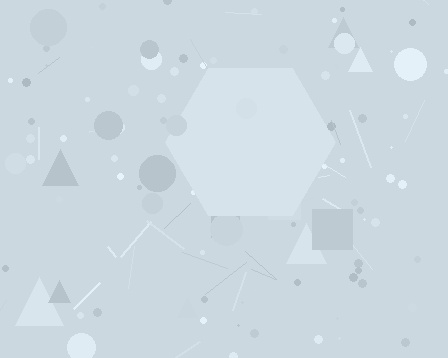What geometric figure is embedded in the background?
A hexagon is embedded in the background.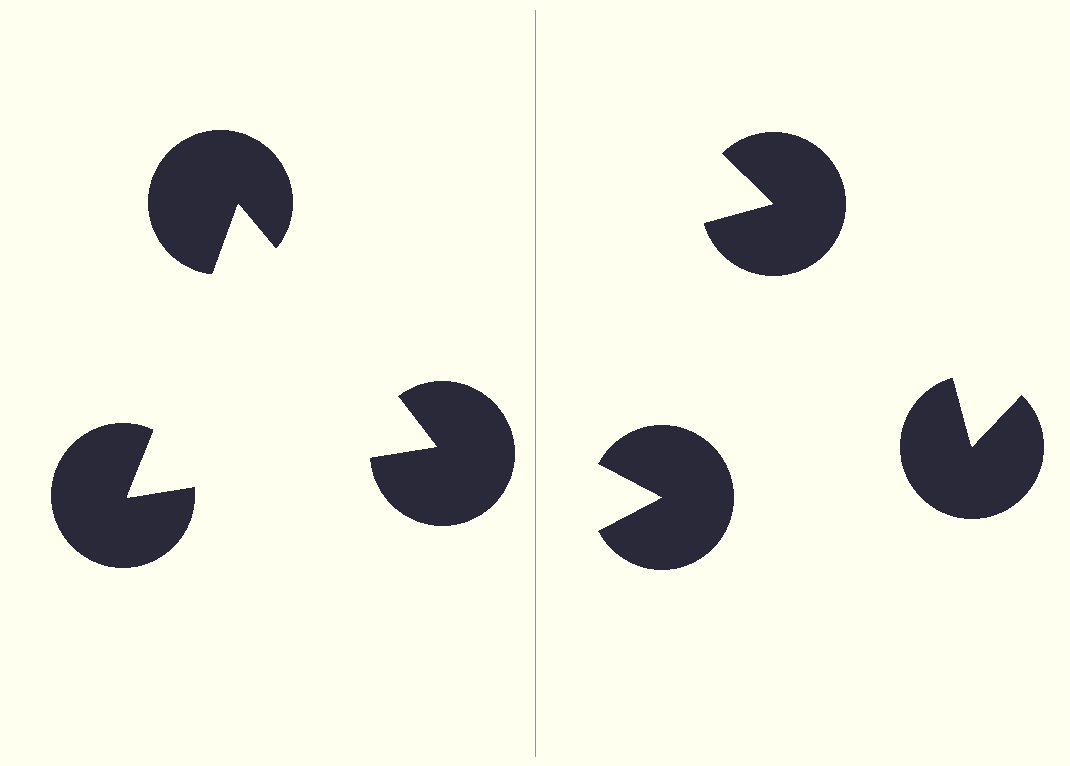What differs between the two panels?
The pac-man discs are positioned identically on both sides; only the wedge orientations differ. On the left they align to a triangle; on the right they are misaligned.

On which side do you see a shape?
An illusory triangle appears on the left side. On the right side the wedge cuts are rotated, so no coherent shape forms.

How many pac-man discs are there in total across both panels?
6 — 3 on each side.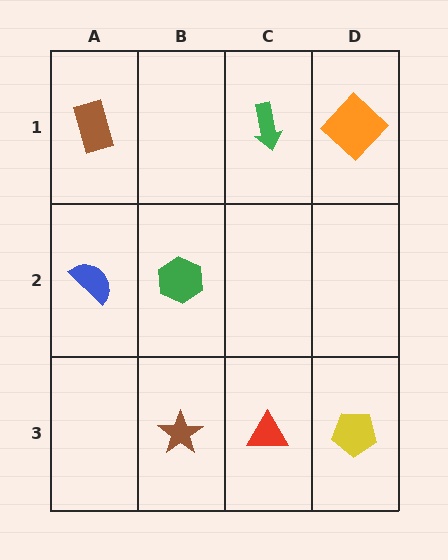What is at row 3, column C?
A red triangle.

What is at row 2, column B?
A green hexagon.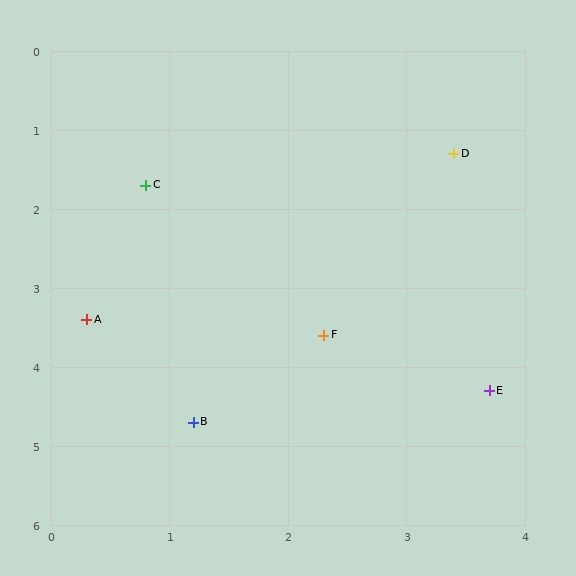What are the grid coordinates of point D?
Point D is at approximately (3.4, 1.3).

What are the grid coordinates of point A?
Point A is at approximately (0.3, 3.4).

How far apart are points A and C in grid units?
Points A and C are about 1.8 grid units apart.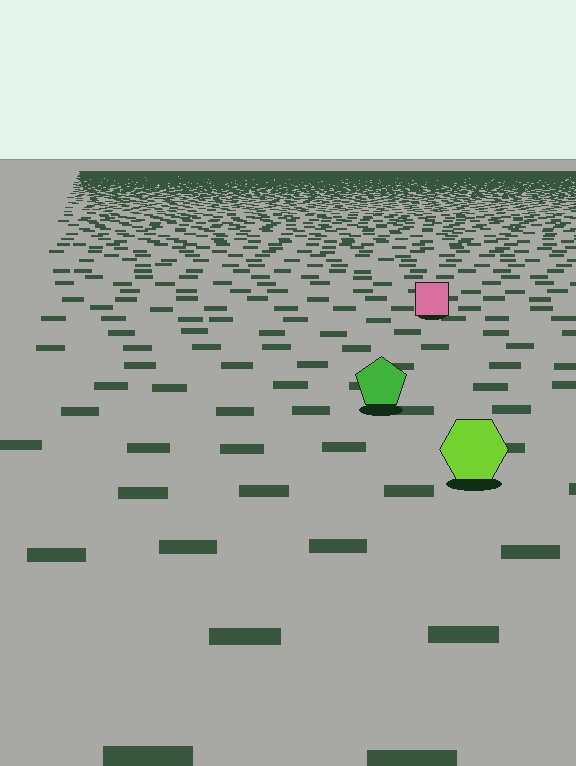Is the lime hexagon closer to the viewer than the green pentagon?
Yes. The lime hexagon is closer — you can tell from the texture gradient: the ground texture is coarser near it.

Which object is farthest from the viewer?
The pink square is farthest from the viewer. It appears smaller and the ground texture around it is denser.